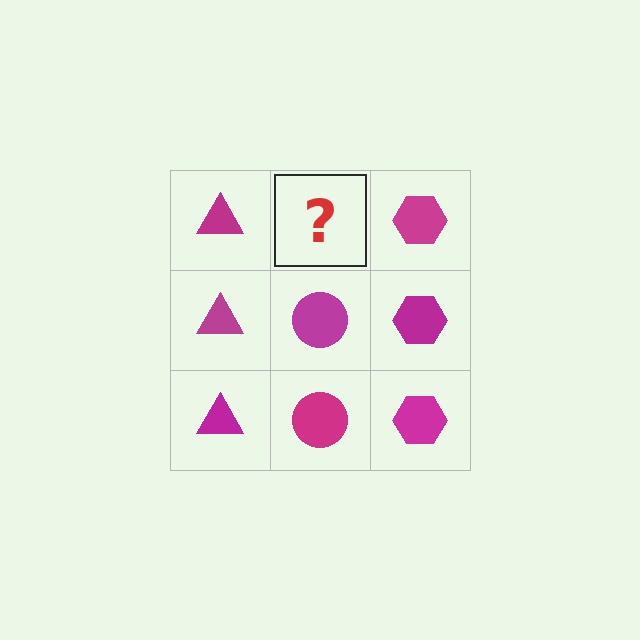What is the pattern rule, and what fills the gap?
The rule is that each column has a consistent shape. The gap should be filled with a magenta circle.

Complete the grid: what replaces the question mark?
The question mark should be replaced with a magenta circle.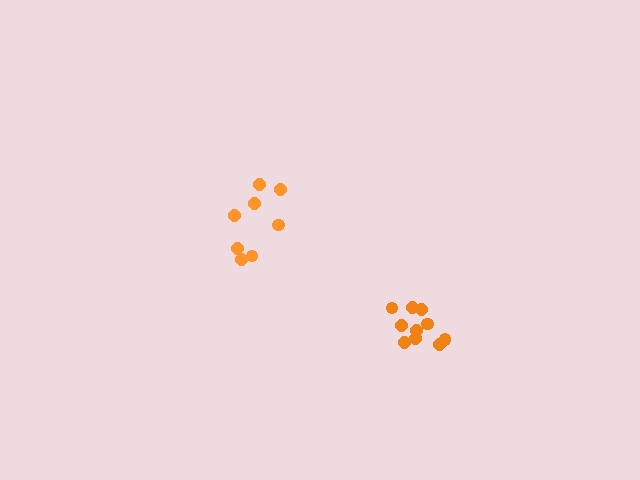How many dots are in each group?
Group 1: 8 dots, Group 2: 10 dots (18 total).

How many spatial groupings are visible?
There are 2 spatial groupings.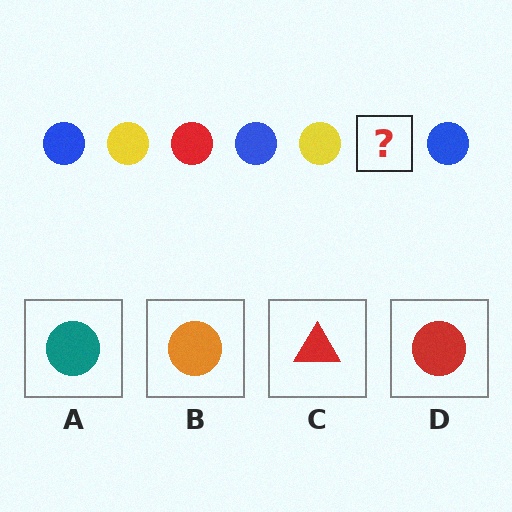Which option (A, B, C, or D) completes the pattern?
D.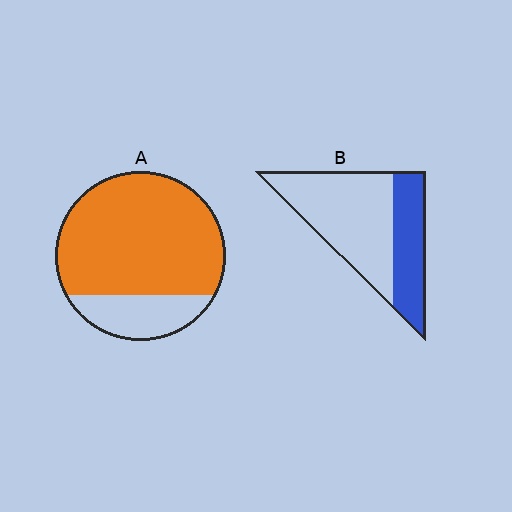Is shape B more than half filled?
No.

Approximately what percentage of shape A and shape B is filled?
A is approximately 80% and B is approximately 35%.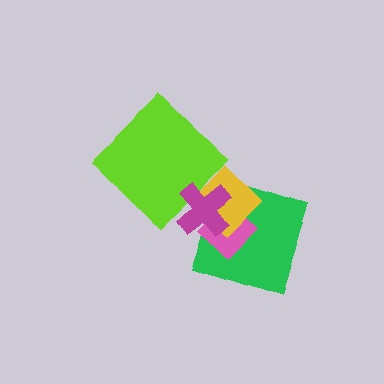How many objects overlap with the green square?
3 objects overlap with the green square.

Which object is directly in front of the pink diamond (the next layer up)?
The yellow diamond is directly in front of the pink diamond.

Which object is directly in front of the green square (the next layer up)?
The pink diamond is directly in front of the green square.